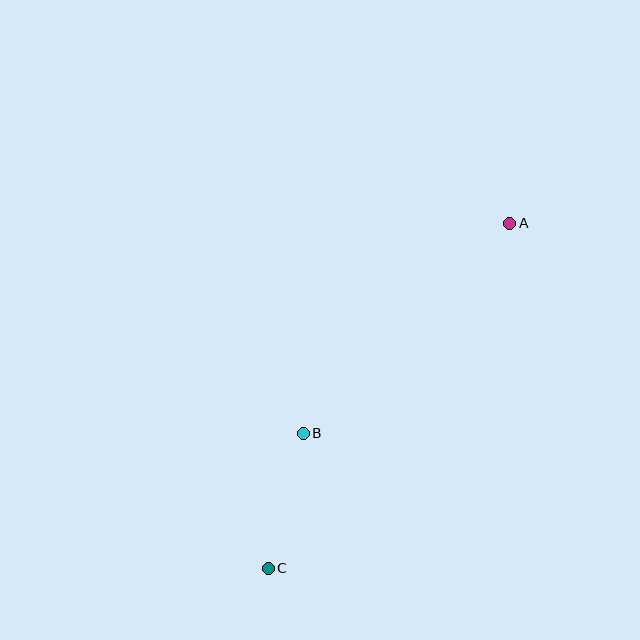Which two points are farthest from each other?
Points A and C are farthest from each other.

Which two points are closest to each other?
Points B and C are closest to each other.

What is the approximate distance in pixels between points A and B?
The distance between A and B is approximately 295 pixels.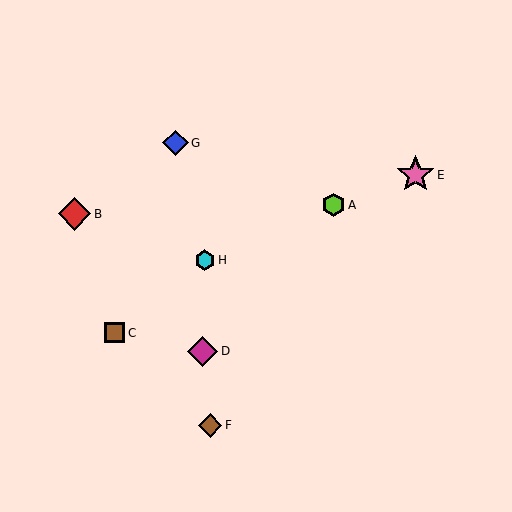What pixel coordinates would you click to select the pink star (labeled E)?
Click at (415, 175) to select the pink star E.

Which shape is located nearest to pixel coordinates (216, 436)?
The brown diamond (labeled F) at (210, 425) is nearest to that location.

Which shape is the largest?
The pink star (labeled E) is the largest.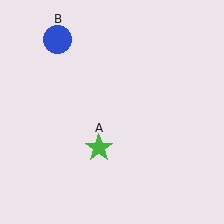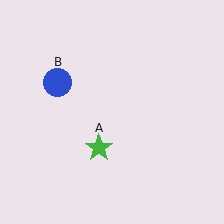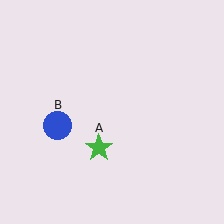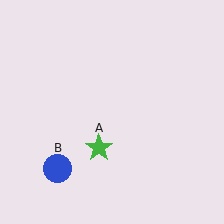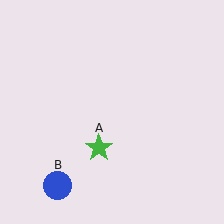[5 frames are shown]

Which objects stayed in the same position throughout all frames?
Green star (object A) remained stationary.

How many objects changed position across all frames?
1 object changed position: blue circle (object B).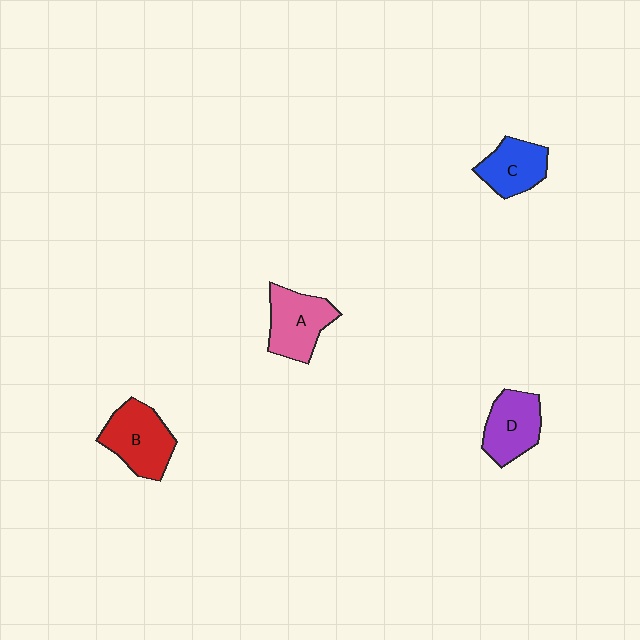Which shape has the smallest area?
Shape C (blue).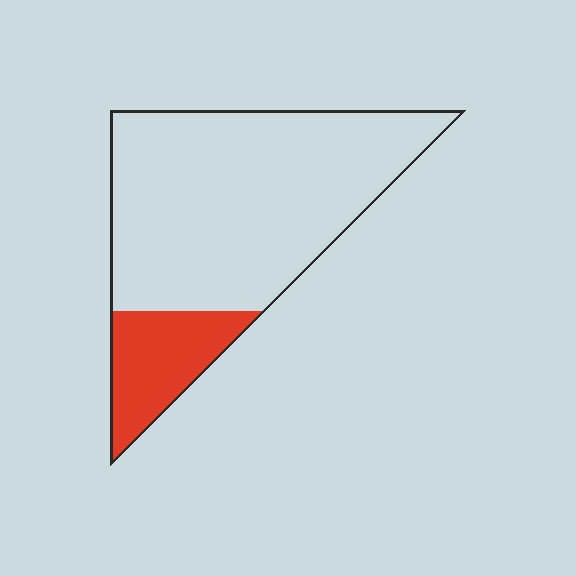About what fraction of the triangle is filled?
About one fifth (1/5).